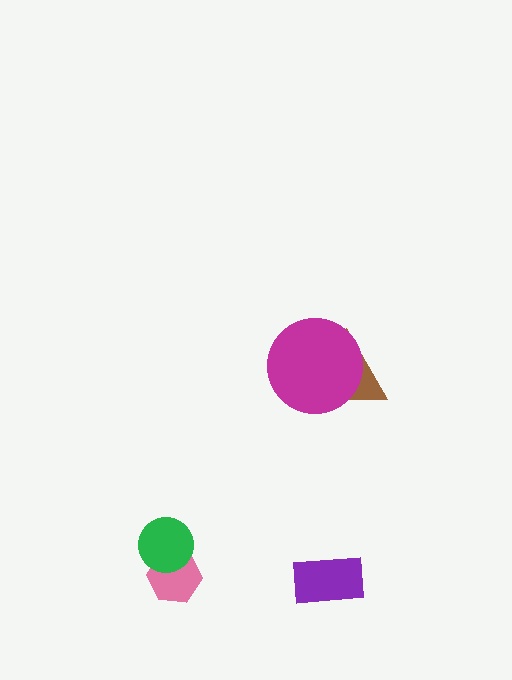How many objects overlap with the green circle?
1 object overlaps with the green circle.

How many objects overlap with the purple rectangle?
0 objects overlap with the purple rectangle.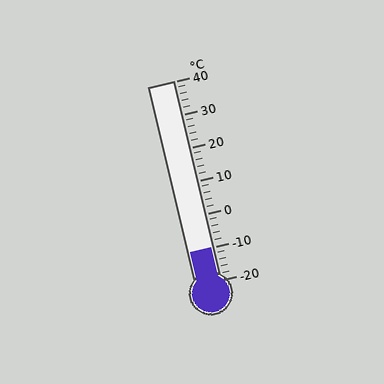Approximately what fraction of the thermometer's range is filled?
The thermometer is filled to approximately 15% of its range.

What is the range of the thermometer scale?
The thermometer scale ranges from -20°C to 40°C.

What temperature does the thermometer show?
The thermometer shows approximately -10°C.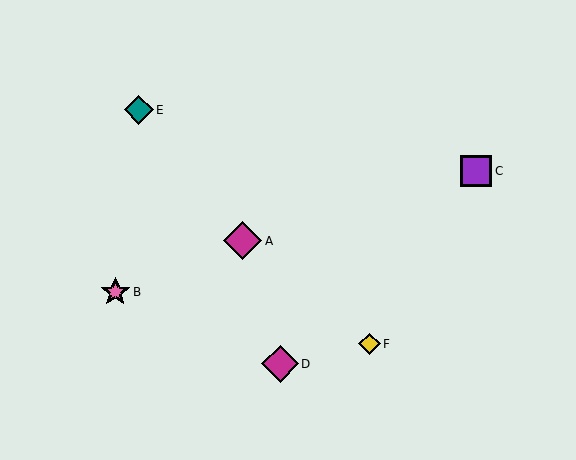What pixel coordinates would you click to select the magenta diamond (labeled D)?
Click at (280, 364) to select the magenta diamond D.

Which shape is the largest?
The magenta diamond (labeled A) is the largest.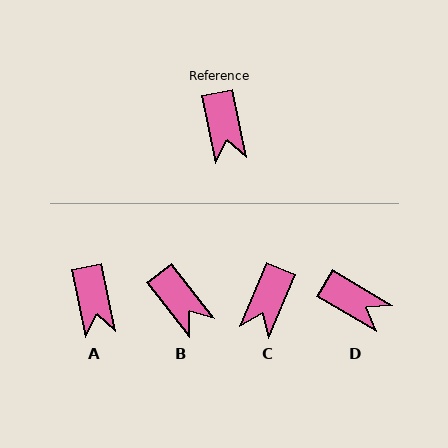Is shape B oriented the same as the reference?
No, it is off by about 27 degrees.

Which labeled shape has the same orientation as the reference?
A.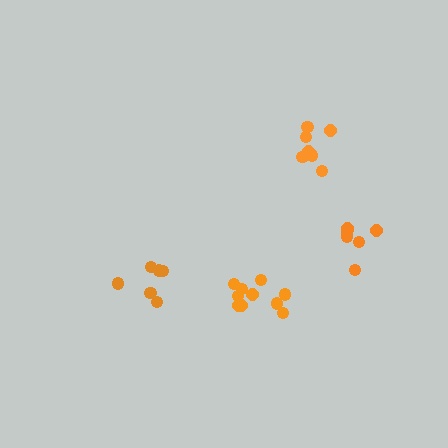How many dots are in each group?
Group 1: 7 dots, Group 2: 6 dots, Group 3: 8 dots, Group 4: 10 dots (31 total).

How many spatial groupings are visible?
There are 4 spatial groupings.